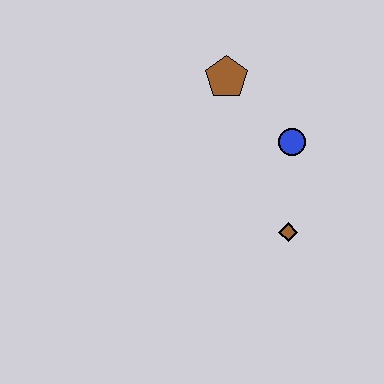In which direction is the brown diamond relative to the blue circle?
The brown diamond is below the blue circle.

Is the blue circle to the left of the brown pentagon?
No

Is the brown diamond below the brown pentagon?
Yes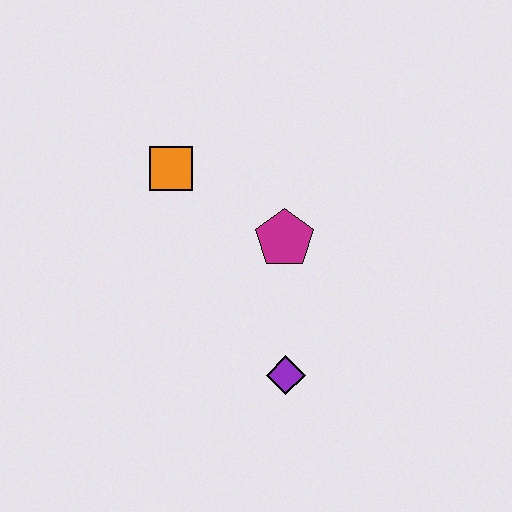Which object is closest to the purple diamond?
The magenta pentagon is closest to the purple diamond.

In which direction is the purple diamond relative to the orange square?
The purple diamond is below the orange square.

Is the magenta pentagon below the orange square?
Yes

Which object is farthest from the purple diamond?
The orange square is farthest from the purple diamond.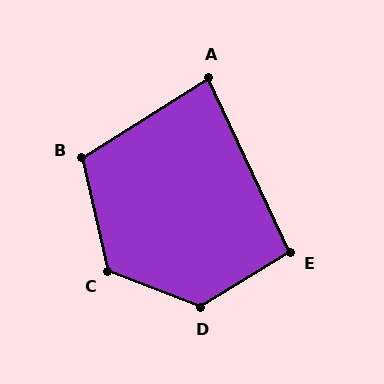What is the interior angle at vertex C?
Approximately 124 degrees (obtuse).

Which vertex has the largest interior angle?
D, at approximately 127 degrees.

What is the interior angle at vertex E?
Approximately 96 degrees (obtuse).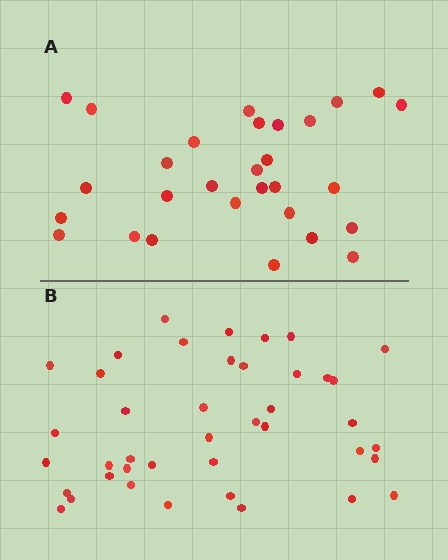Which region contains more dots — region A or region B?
Region B (the bottom region) has more dots.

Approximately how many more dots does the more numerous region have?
Region B has roughly 12 or so more dots than region A.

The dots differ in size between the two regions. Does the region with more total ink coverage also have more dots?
No. Region A has more total ink coverage because its dots are larger, but region B actually contains more individual dots. Total area can be misleading — the number of items is what matters here.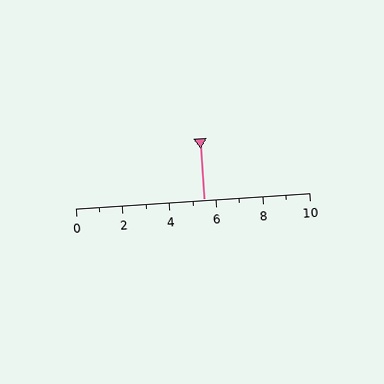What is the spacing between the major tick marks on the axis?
The major ticks are spaced 2 apart.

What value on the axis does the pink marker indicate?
The marker indicates approximately 5.5.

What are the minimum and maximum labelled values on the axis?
The axis runs from 0 to 10.